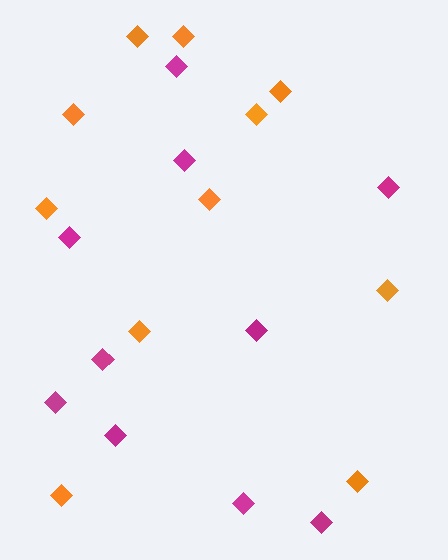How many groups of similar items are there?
There are 2 groups: one group of orange diamonds (11) and one group of magenta diamonds (10).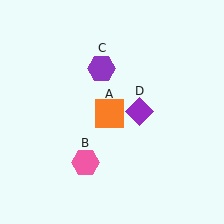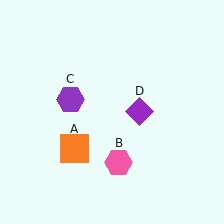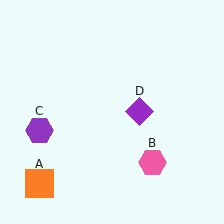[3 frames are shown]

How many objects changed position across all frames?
3 objects changed position: orange square (object A), pink hexagon (object B), purple hexagon (object C).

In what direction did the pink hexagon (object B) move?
The pink hexagon (object B) moved right.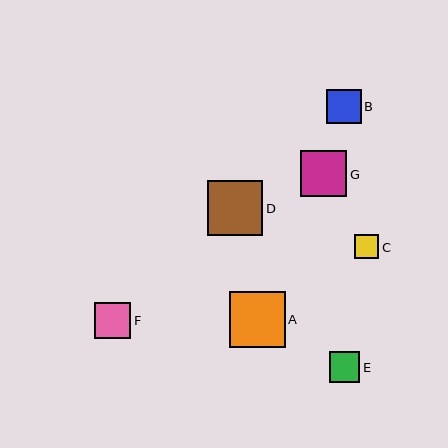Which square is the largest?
Square A is the largest with a size of approximately 56 pixels.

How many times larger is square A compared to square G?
Square A is approximately 1.2 times the size of square G.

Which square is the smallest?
Square C is the smallest with a size of approximately 24 pixels.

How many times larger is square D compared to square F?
Square D is approximately 1.5 times the size of square F.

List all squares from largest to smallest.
From largest to smallest: A, D, G, F, B, E, C.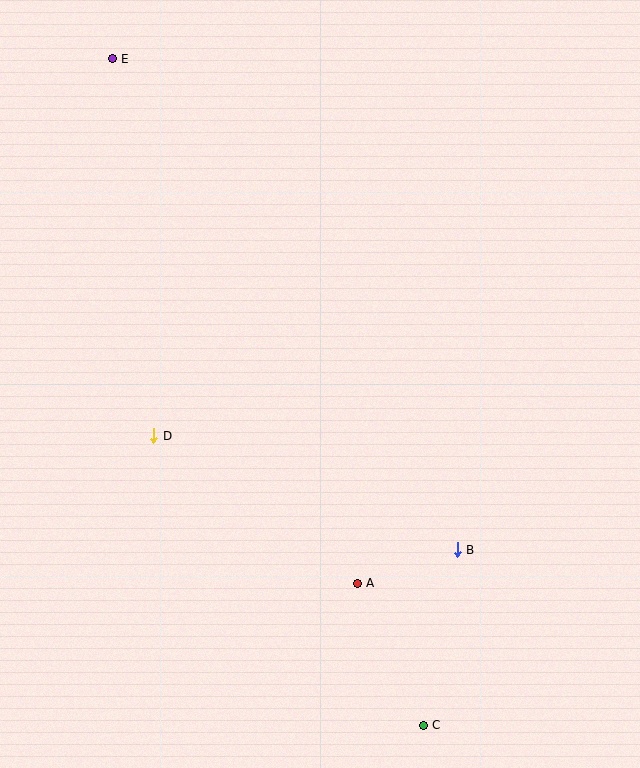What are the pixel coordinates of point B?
Point B is at (457, 550).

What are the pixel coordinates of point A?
Point A is at (357, 583).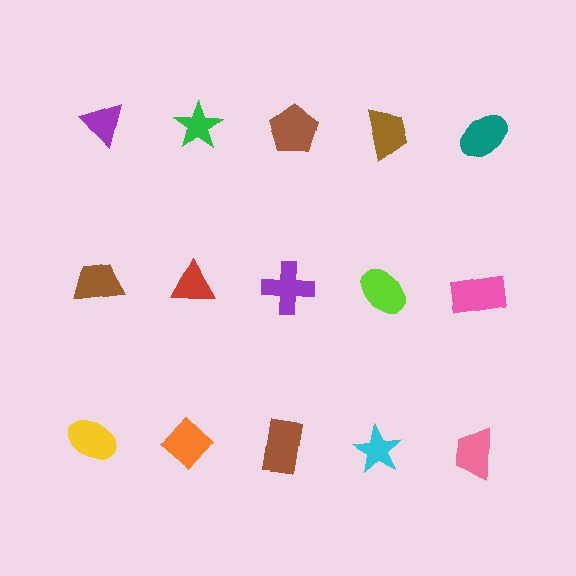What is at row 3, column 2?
An orange diamond.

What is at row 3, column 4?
A cyan star.